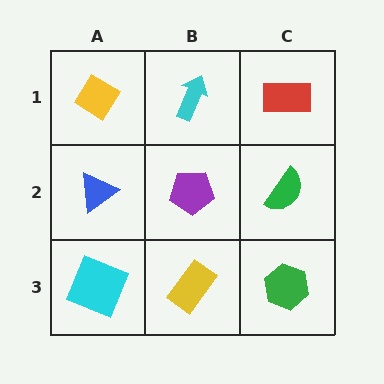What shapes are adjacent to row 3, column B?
A purple pentagon (row 2, column B), a cyan square (row 3, column A), a green hexagon (row 3, column C).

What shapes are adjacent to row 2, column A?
A yellow diamond (row 1, column A), a cyan square (row 3, column A), a purple pentagon (row 2, column B).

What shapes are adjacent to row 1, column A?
A blue triangle (row 2, column A), a cyan arrow (row 1, column B).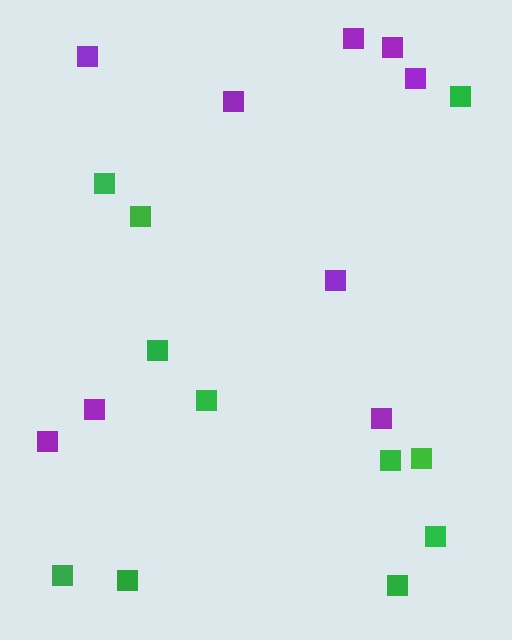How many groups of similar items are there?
There are 2 groups: one group of purple squares (9) and one group of green squares (11).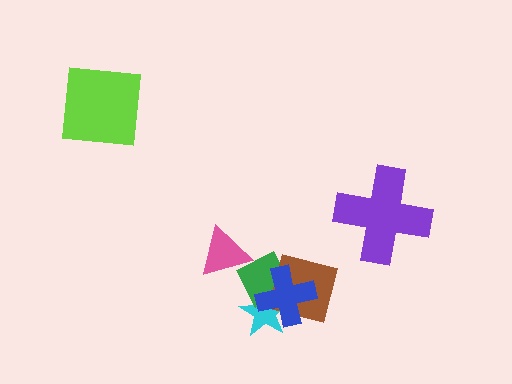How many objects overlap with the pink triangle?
1 object overlaps with the pink triangle.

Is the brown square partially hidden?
Yes, it is partially covered by another shape.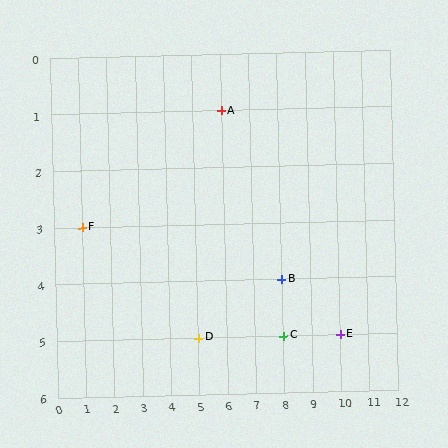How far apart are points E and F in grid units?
Points E and F are 9 columns and 2 rows apart (about 9.2 grid units diagonally).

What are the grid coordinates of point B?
Point B is at grid coordinates (8, 4).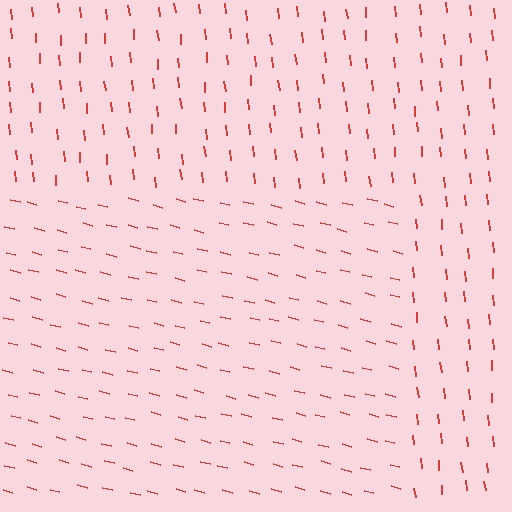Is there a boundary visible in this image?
Yes, there is a texture boundary formed by a change in line orientation.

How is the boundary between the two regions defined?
The boundary is defined purely by a change in line orientation (approximately 70 degrees difference). All lines are the same color and thickness.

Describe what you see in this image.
The image is filled with small red line segments. A rectangle region in the image has lines oriented differently from the surrounding lines, creating a visible texture boundary.